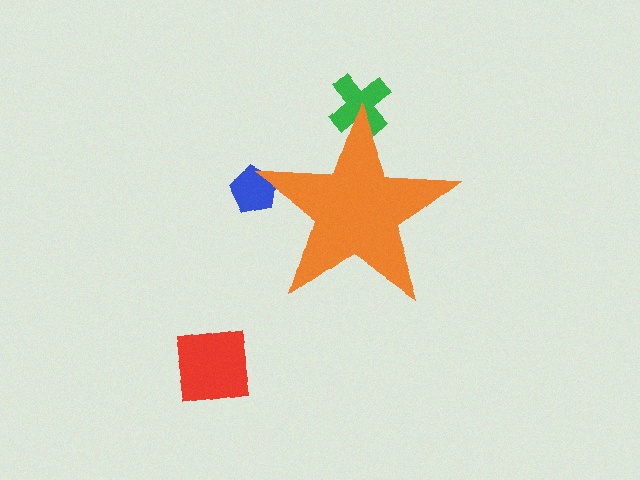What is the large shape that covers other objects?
An orange star.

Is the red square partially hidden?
No, the red square is fully visible.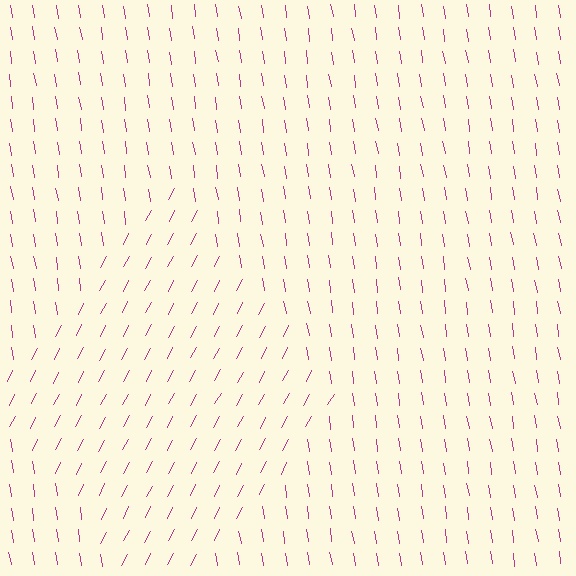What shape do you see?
I see a diamond.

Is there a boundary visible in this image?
Yes, there is a texture boundary formed by a change in line orientation.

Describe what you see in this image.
The image is filled with small magenta line segments. A diamond region in the image has lines oriented differently from the surrounding lines, creating a visible texture boundary.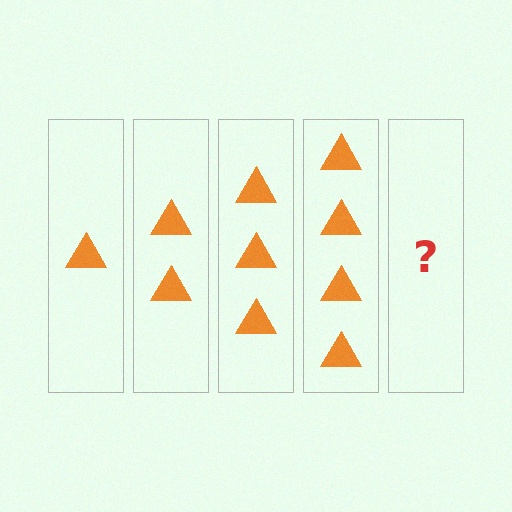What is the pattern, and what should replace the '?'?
The pattern is that each step adds one more triangle. The '?' should be 5 triangles.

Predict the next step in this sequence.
The next step is 5 triangles.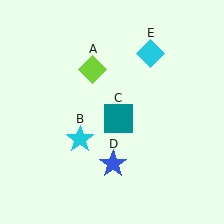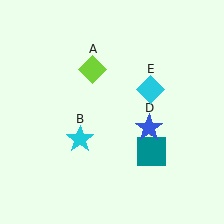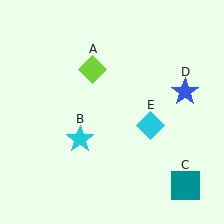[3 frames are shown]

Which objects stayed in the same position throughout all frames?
Lime diamond (object A) and cyan star (object B) remained stationary.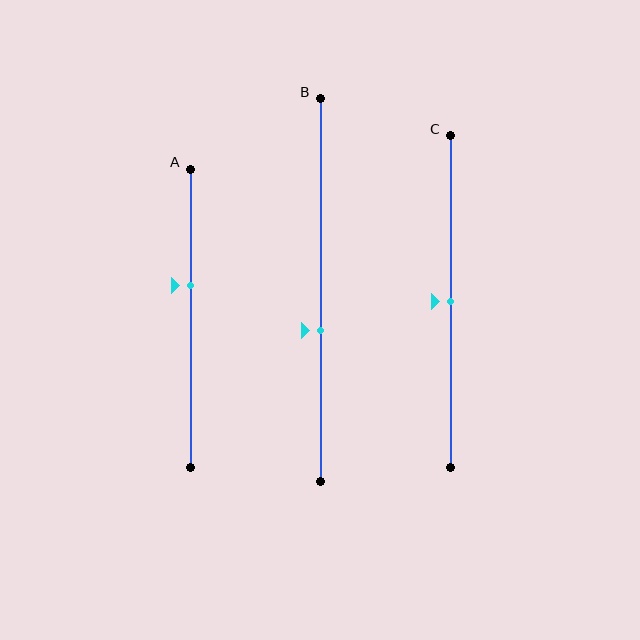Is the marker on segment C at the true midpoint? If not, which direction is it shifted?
Yes, the marker on segment C is at the true midpoint.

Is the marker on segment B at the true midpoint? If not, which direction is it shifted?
No, the marker on segment B is shifted downward by about 11% of the segment length.